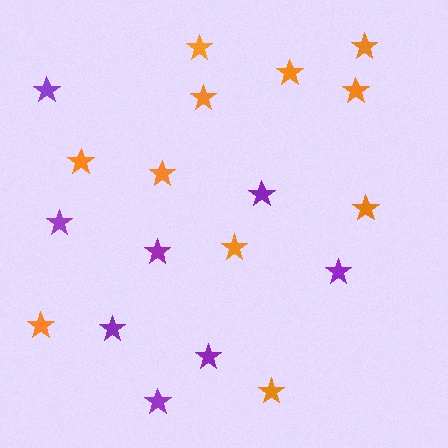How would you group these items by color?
There are 2 groups: one group of orange stars (11) and one group of purple stars (8).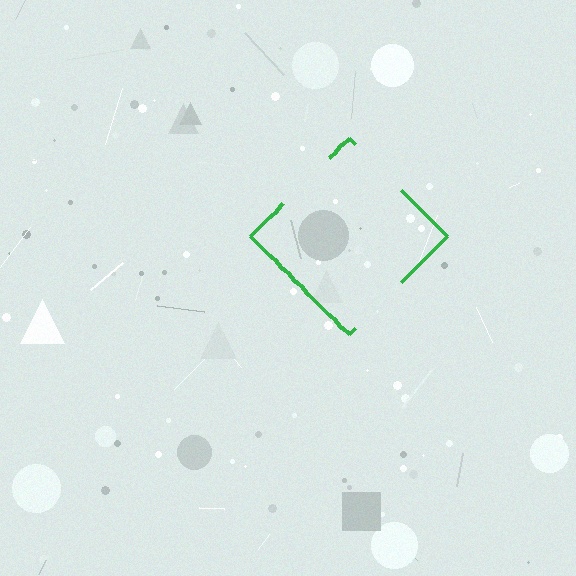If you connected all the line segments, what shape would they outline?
They would outline a diamond.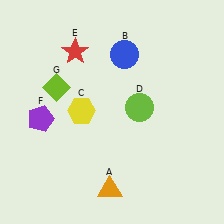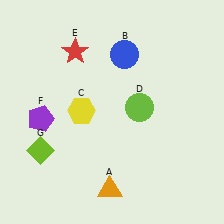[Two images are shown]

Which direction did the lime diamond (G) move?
The lime diamond (G) moved down.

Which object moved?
The lime diamond (G) moved down.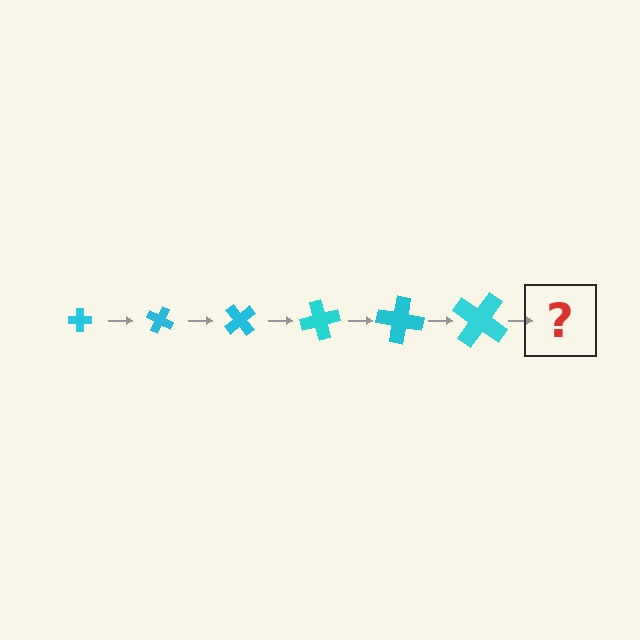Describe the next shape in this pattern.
It should be a cross, larger than the previous one and rotated 150 degrees from the start.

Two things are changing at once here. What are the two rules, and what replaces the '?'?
The two rules are that the cross grows larger each step and it rotates 25 degrees each step. The '?' should be a cross, larger than the previous one and rotated 150 degrees from the start.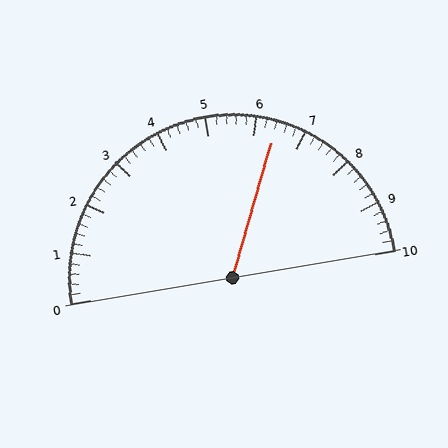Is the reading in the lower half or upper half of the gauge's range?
The reading is in the upper half of the range (0 to 10).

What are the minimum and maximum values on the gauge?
The gauge ranges from 0 to 10.